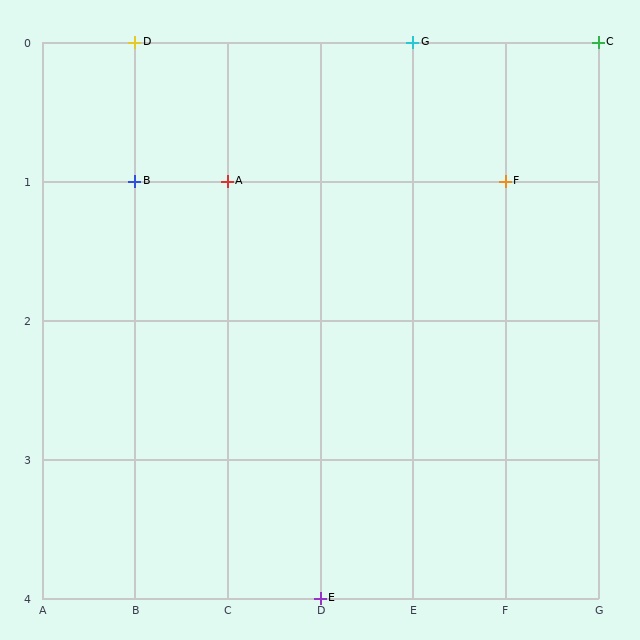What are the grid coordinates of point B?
Point B is at grid coordinates (B, 1).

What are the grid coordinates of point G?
Point G is at grid coordinates (E, 0).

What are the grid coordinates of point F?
Point F is at grid coordinates (F, 1).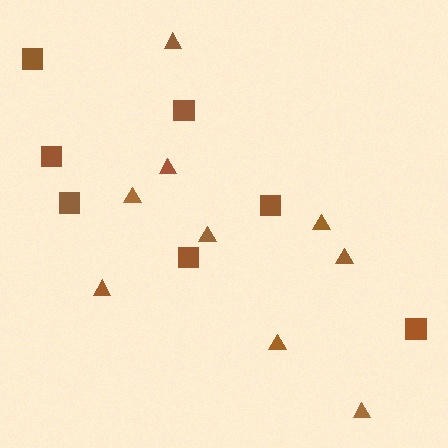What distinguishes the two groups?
There are 2 groups: one group of triangles (9) and one group of squares (7).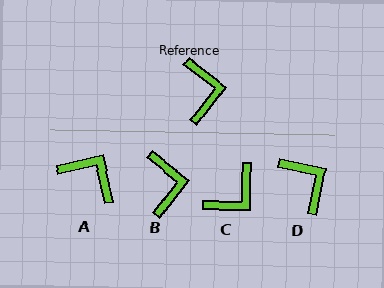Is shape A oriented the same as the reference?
No, it is off by about 50 degrees.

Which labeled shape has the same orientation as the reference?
B.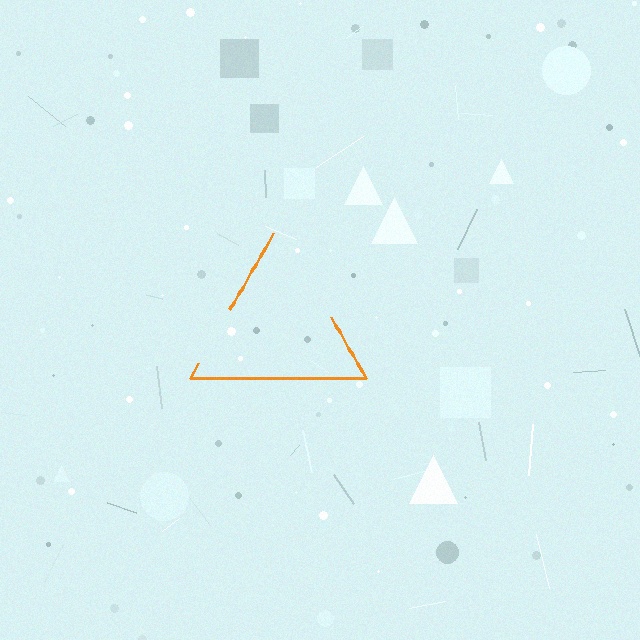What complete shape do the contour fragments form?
The contour fragments form a triangle.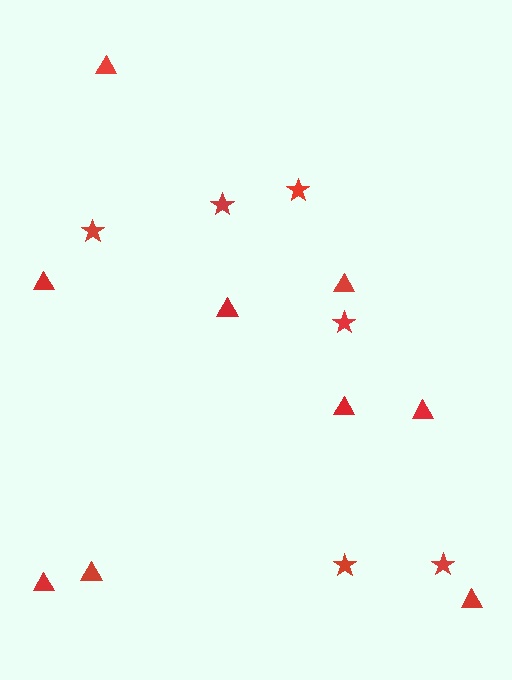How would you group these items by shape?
There are 2 groups: one group of stars (6) and one group of triangles (9).